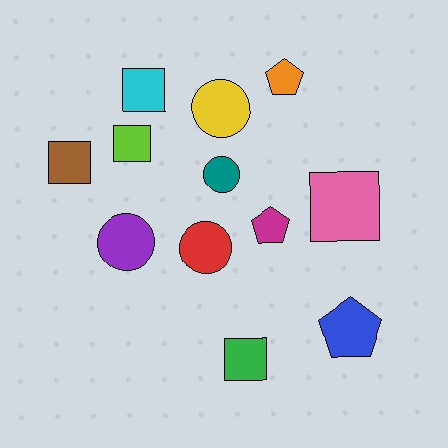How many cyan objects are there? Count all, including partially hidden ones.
There is 1 cyan object.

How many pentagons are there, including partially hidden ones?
There are 3 pentagons.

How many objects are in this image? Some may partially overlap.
There are 12 objects.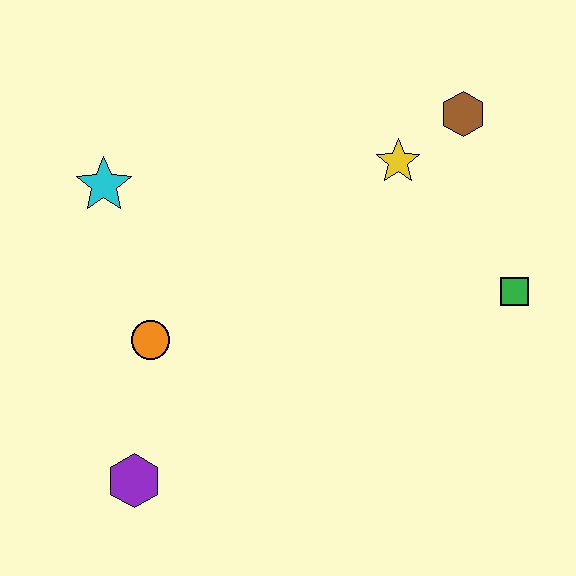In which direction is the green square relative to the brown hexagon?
The green square is below the brown hexagon.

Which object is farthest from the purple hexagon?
The brown hexagon is farthest from the purple hexagon.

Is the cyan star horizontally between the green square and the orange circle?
No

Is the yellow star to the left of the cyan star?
No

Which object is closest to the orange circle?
The purple hexagon is closest to the orange circle.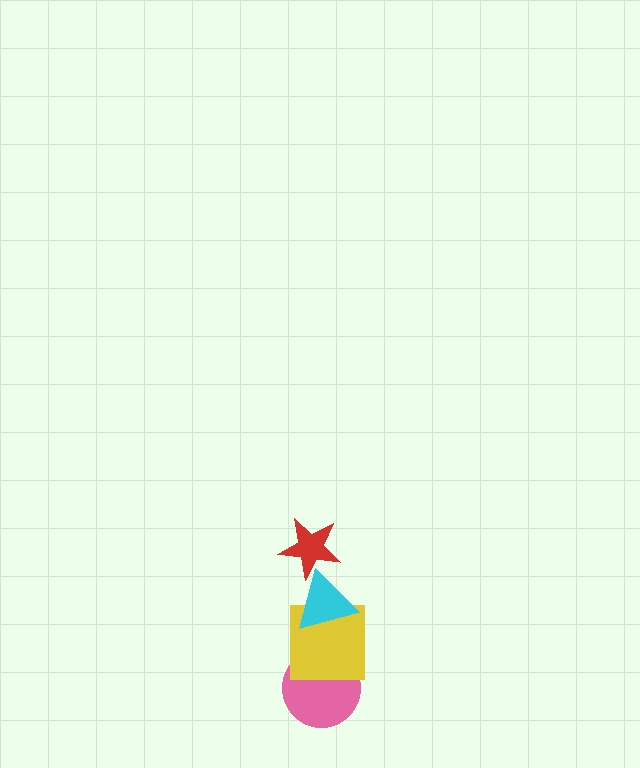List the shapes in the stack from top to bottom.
From top to bottom: the red star, the cyan triangle, the yellow square, the pink circle.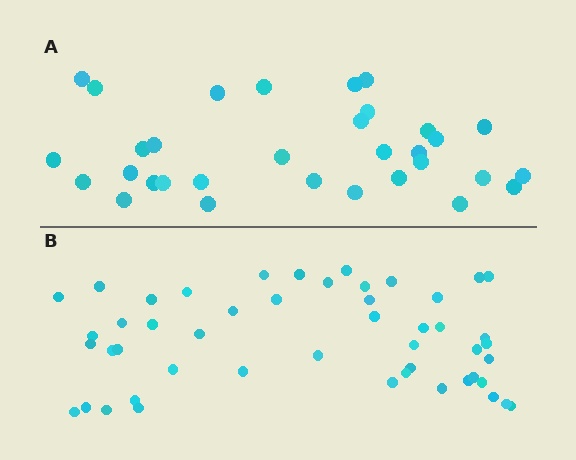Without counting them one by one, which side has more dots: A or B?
Region B (the bottom region) has more dots.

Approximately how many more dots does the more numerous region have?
Region B has approximately 15 more dots than region A.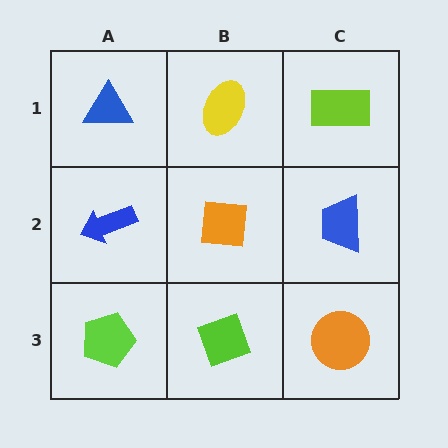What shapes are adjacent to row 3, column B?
An orange square (row 2, column B), a lime pentagon (row 3, column A), an orange circle (row 3, column C).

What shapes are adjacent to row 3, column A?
A blue arrow (row 2, column A), a lime diamond (row 3, column B).